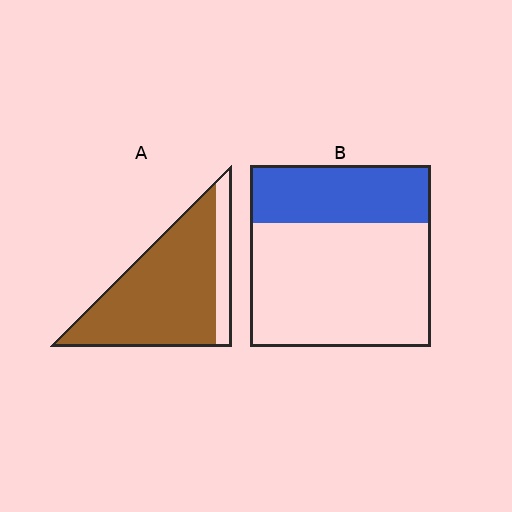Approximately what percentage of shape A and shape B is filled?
A is approximately 85% and B is approximately 30%.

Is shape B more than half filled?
No.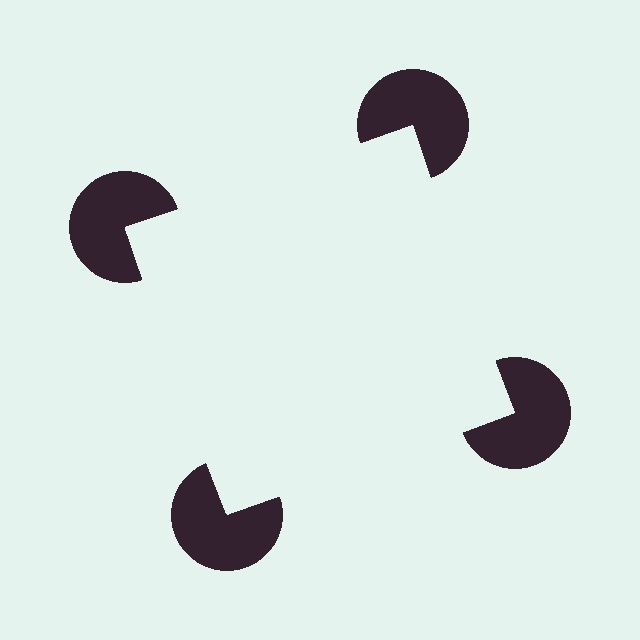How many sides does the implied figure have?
4 sides.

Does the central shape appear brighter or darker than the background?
It typically appears slightly brighter than the background, even though no actual brightness change is drawn.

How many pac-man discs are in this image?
There are 4 — one at each vertex of the illusory square.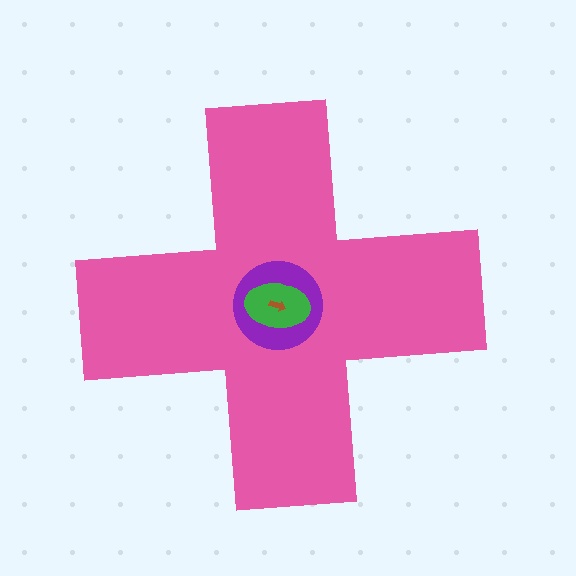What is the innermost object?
The brown arrow.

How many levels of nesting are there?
4.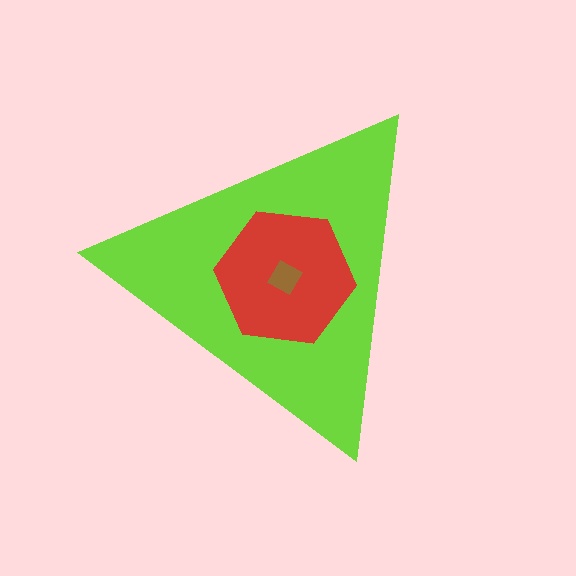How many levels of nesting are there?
3.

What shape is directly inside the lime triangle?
The red hexagon.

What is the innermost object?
The brown diamond.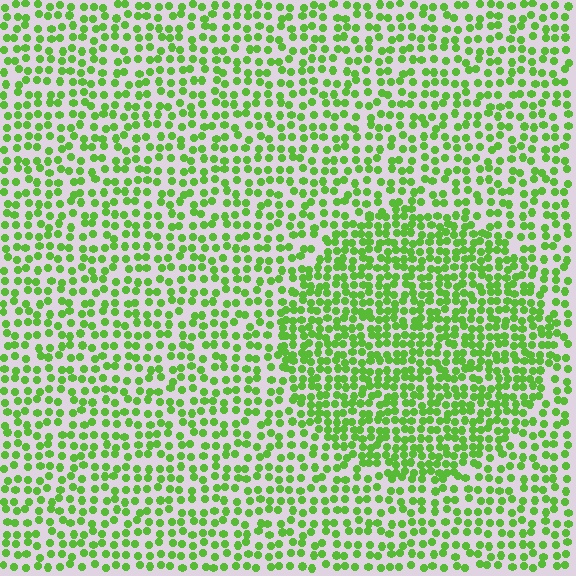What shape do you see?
I see a circle.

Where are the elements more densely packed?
The elements are more densely packed inside the circle boundary.